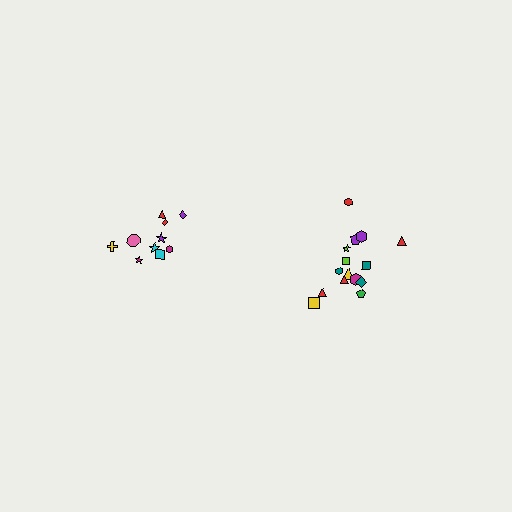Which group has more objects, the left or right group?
The right group.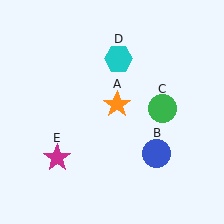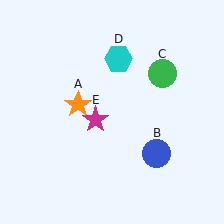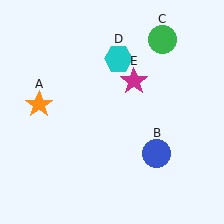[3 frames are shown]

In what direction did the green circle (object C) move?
The green circle (object C) moved up.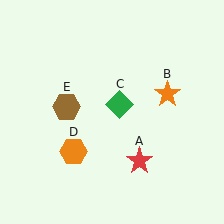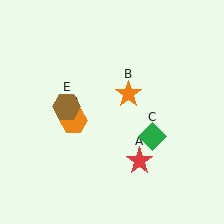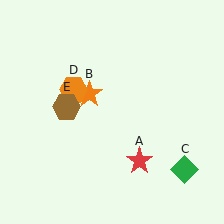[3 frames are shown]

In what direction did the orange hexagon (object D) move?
The orange hexagon (object D) moved up.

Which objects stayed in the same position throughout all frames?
Red star (object A) and brown hexagon (object E) remained stationary.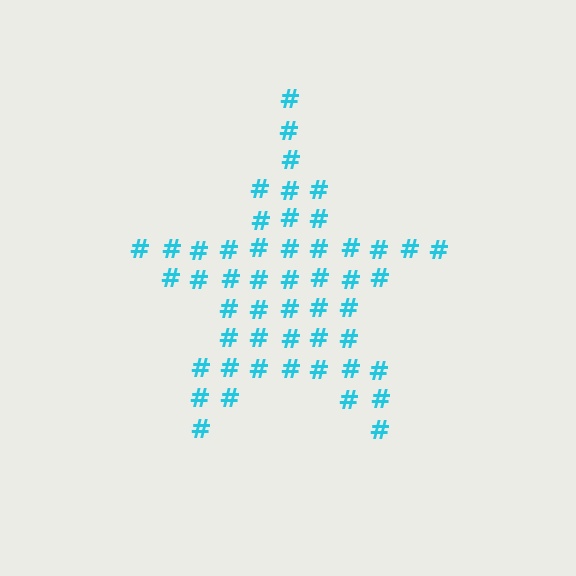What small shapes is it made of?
It is made of small hash symbols.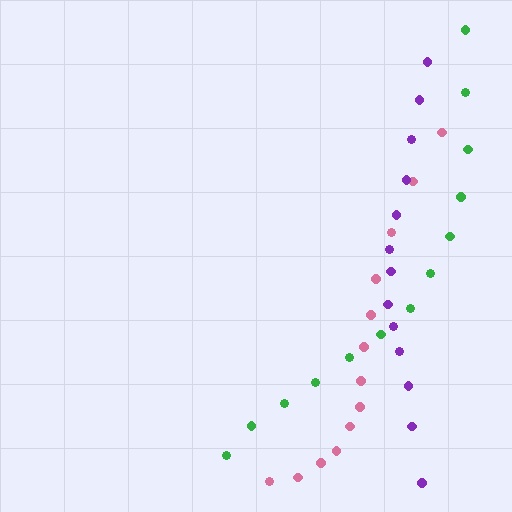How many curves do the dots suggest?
There are 3 distinct paths.